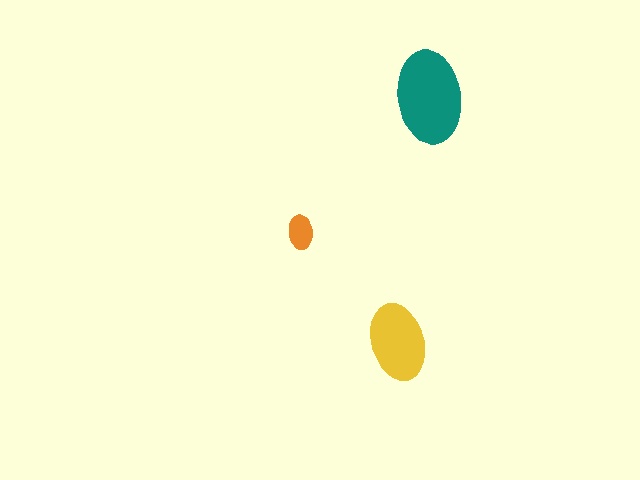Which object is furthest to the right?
The teal ellipse is rightmost.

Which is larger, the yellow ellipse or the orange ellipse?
The yellow one.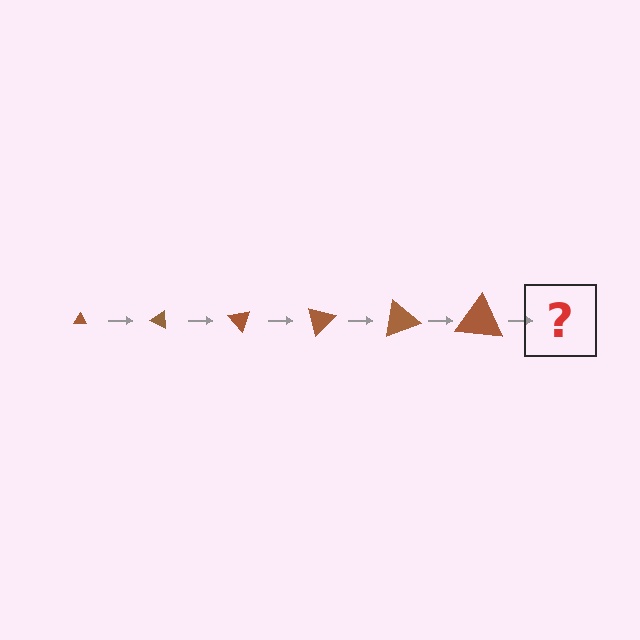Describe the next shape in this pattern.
It should be a triangle, larger than the previous one and rotated 150 degrees from the start.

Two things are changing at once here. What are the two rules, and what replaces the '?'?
The two rules are that the triangle grows larger each step and it rotates 25 degrees each step. The '?' should be a triangle, larger than the previous one and rotated 150 degrees from the start.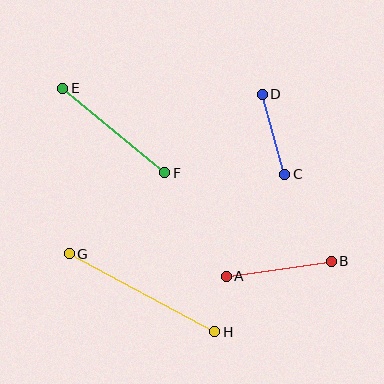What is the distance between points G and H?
The distance is approximately 165 pixels.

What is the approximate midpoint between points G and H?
The midpoint is at approximately (142, 293) pixels.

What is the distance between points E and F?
The distance is approximately 133 pixels.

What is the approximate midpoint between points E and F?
The midpoint is at approximately (114, 130) pixels.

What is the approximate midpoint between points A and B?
The midpoint is at approximately (279, 269) pixels.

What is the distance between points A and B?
The distance is approximately 106 pixels.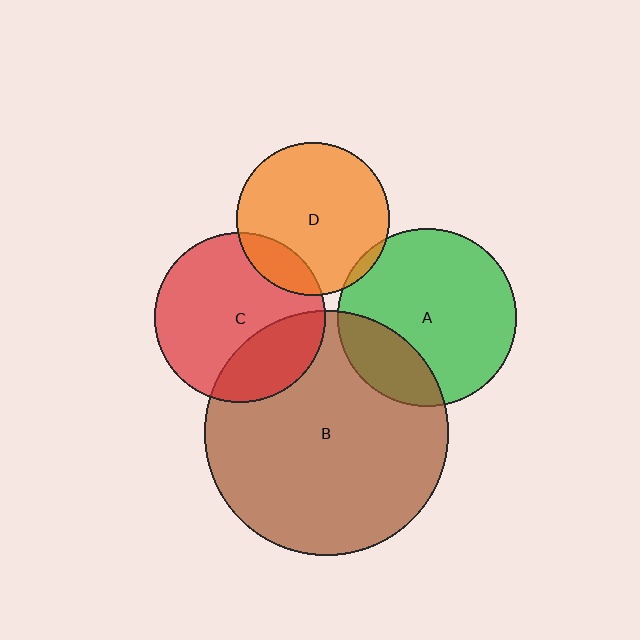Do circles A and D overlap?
Yes.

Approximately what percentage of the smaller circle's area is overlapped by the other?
Approximately 5%.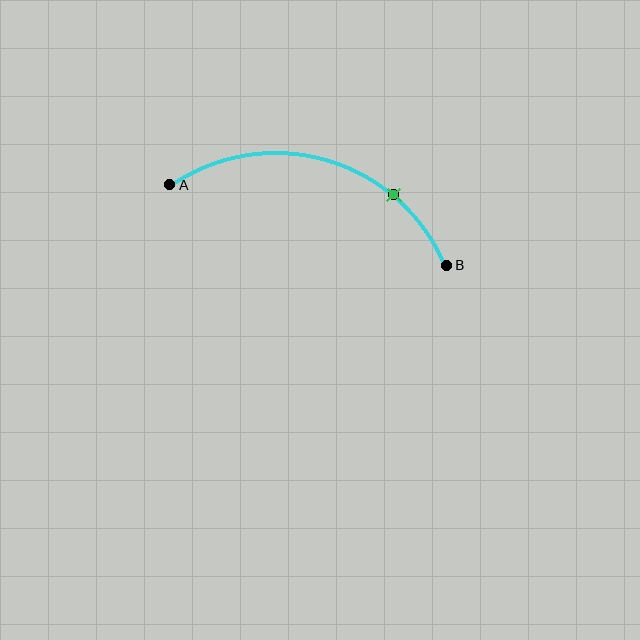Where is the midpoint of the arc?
The arc midpoint is the point on the curve farthest from the straight line joining A and B. It sits above that line.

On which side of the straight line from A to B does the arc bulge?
The arc bulges above the straight line connecting A and B.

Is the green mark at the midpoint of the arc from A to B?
No. The green mark lies on the arc but is closer to endpoint B. The arc midpoint would be at the point on the curve equidistant along the arc from both A and B.